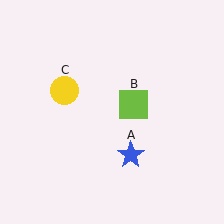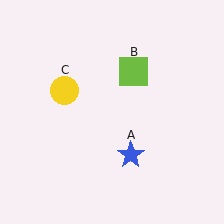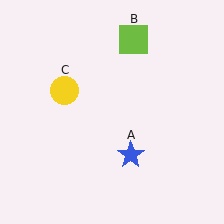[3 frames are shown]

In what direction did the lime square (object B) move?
The lime square (object B) moved up.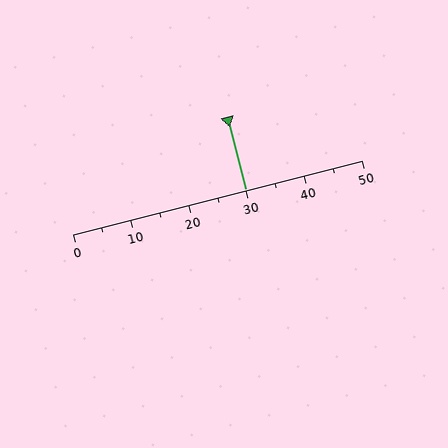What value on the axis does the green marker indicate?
The marker indicates approximately 30.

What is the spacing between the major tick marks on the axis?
The major ticks are spaced 10 apart.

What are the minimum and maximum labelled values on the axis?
The axis runs from 0 to 50.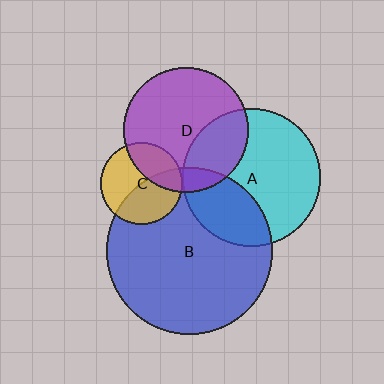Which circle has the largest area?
Circle B (blue).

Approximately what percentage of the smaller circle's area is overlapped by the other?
Approximately 35%.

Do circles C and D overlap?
Yes.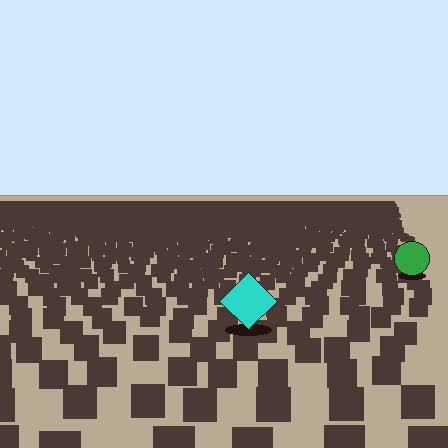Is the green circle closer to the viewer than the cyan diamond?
No. The cyan diamond is closer — you can tell from the texture gradient: the ground texture is coarser near it.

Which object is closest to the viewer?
The cyan diamond is closest. The texture marks near it are larger and more spread out.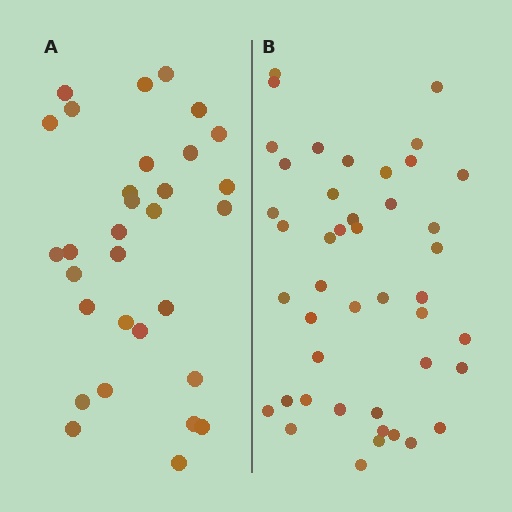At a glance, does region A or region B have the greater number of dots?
Region B (the right region) has more dots.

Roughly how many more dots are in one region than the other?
Region B has approximately 15 more dots than region A.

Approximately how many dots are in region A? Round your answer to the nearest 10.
About 30 dots. (The exact count is 31, which rounds to 30.)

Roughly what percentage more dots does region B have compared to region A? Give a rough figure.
About 40% more.